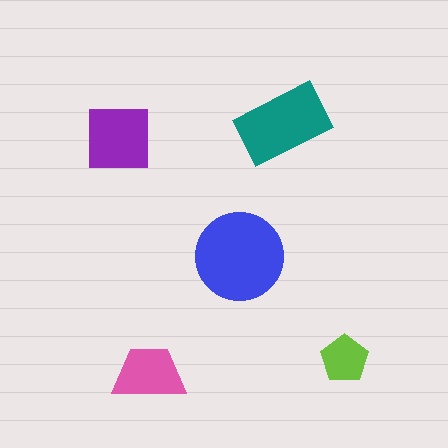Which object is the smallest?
The lime pentagon.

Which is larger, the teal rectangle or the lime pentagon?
The teal rectangle.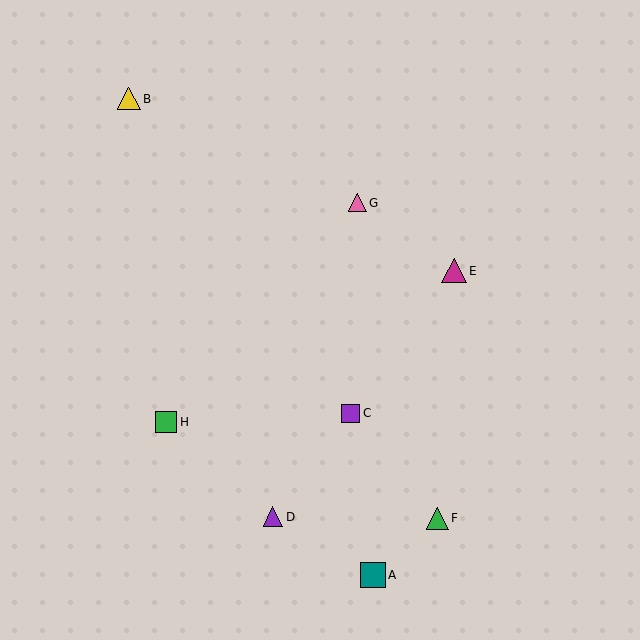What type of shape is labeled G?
Shape G is a pink triangle.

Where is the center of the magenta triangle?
The center of the magenta triangle is at (454, 271).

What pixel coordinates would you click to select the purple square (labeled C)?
Click at (351, 413) to select the purple square C.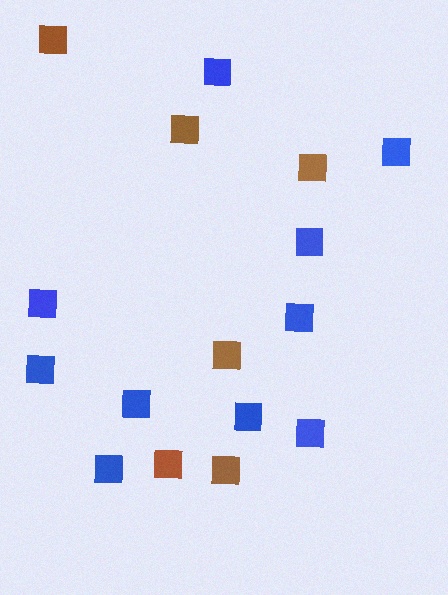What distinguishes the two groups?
There are 2 groups: one group of blue squares (10) and one group of brown squares (6).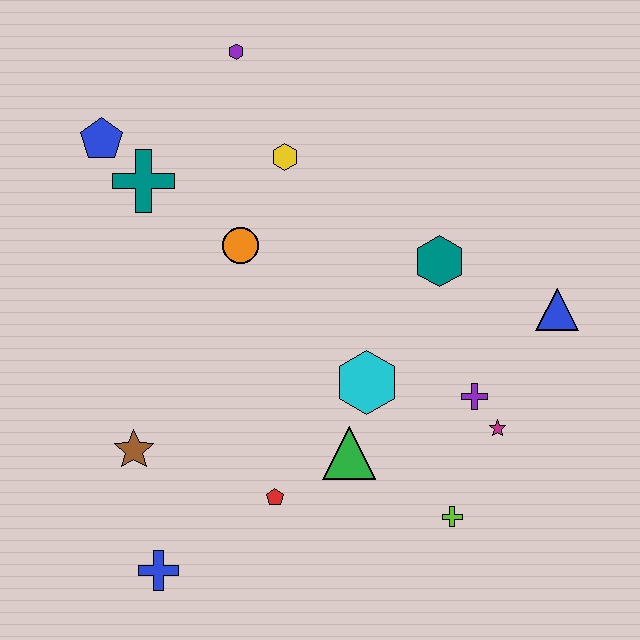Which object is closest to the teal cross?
The blue pentagon is closest to the teal cross.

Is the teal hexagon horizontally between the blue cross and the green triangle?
No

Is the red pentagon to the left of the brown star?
No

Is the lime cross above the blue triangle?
No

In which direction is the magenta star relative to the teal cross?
The magenta star is to the right of the teal cross.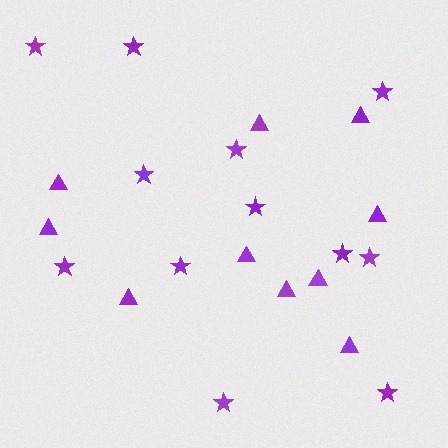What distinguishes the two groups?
There are 2 groups: one group of triangles (10) and one group of stars (12).